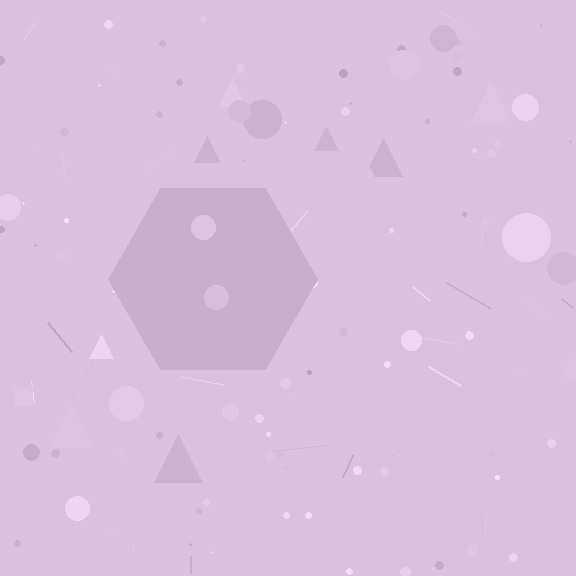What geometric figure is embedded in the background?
A hexagon is embedded in the background.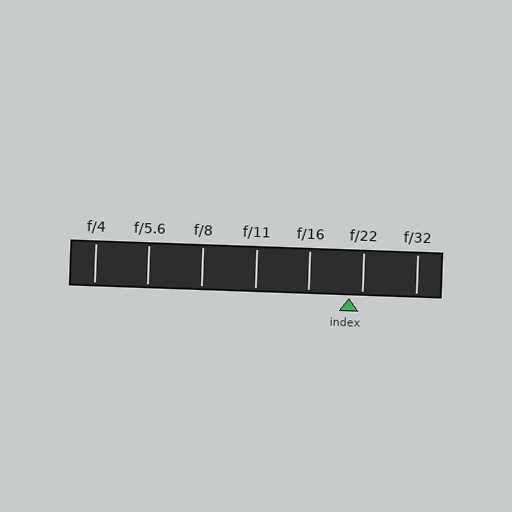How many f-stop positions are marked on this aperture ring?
There are 7 f-stop positions marked.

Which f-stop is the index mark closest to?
The index mark is closest to f/22.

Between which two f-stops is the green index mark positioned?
The index mark is between f/16 and f/22.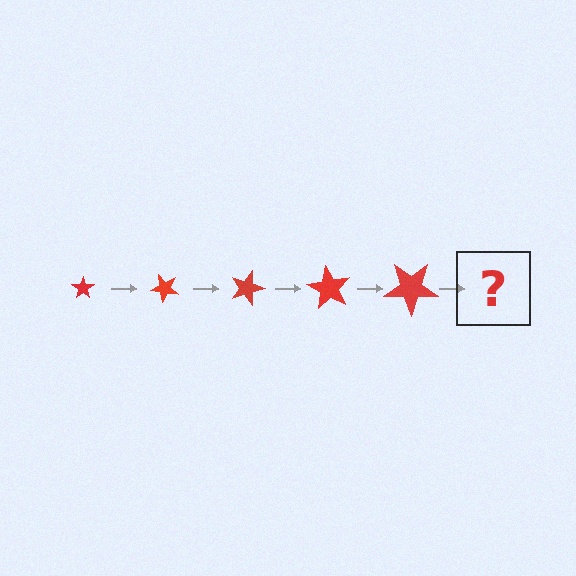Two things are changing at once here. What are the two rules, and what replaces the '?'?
The two rules are that the star grows larger each step and it rotates 45 degrees each step. The '?' should be a star, larger than the previous one and rotated 225 degrees from the start.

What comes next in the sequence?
The next element should be a star, larger than the previous one and rotated 225 degrees from the start.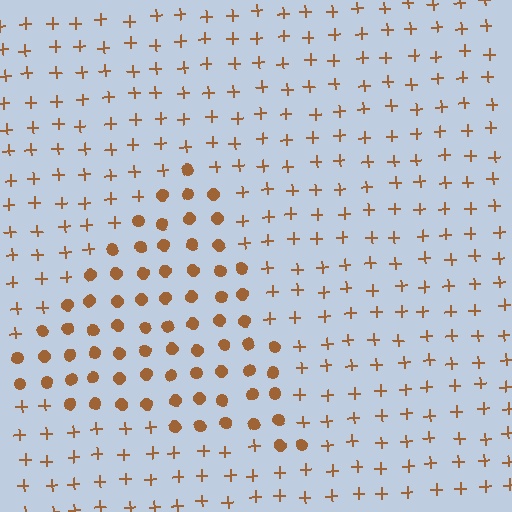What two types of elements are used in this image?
The image uses circles inside the triangle region and plus signs outside it.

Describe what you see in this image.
The image is filled with small brown elements arranged in a uniform grid. A triangle-shaped region contains circles, while the surrounding area contains plus signs. The boundary is defined purely by the change in element shape.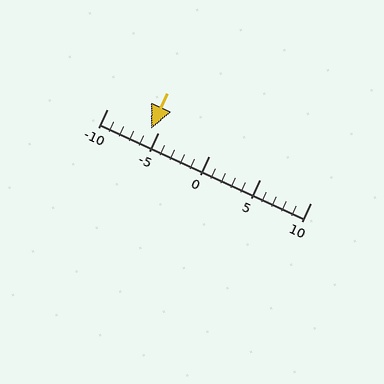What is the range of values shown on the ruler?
The ruler shows values from -10 to 10.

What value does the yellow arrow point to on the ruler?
The yellow arrow points to approximately -6.